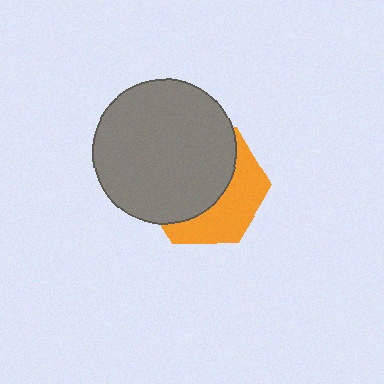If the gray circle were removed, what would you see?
You would see the complete orange hexagon.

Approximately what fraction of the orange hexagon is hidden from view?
Roughly 61% of the orange hexagon is hidden behind the gray circle.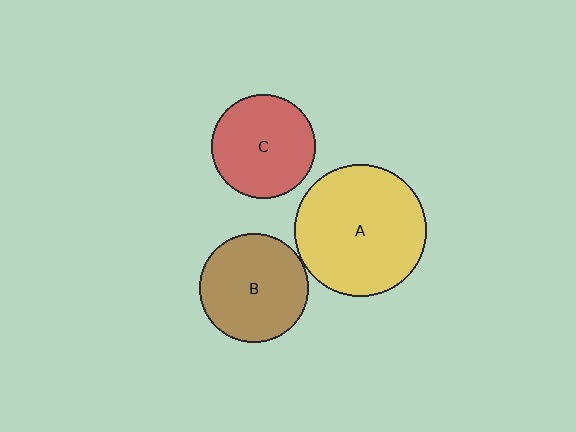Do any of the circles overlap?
No, none of the circles overlap.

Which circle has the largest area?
Circle A (yellow).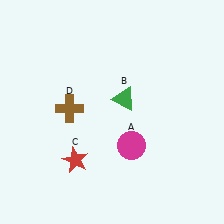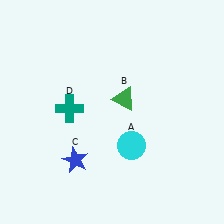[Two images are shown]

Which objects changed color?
A changed from magenta to cyan. C changed from red to blue. D changed from brown to teal.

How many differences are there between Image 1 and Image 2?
There are 3 differences between the two images.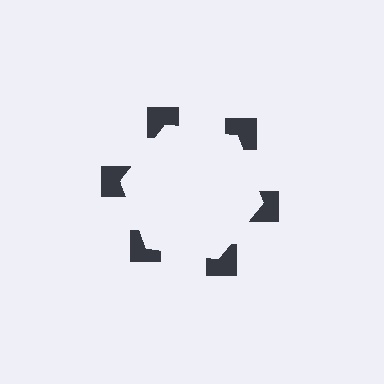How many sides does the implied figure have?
6 sides.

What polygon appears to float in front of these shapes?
An illusory hexagon — its edges are inferred from the aligned wedge cuts in the notched squares, not physically drawn.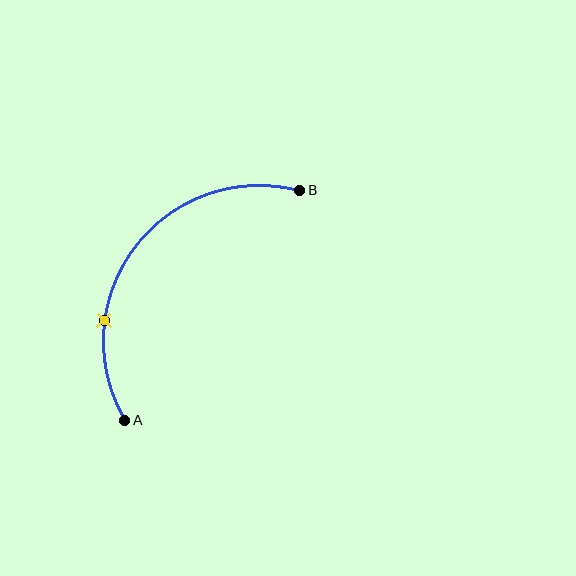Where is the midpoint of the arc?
The arc midpoint is the point on the curve farthest from the straight line joining A and B. It sits above and to the left of that line.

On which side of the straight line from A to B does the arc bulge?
The arc bulges above and to the left of the straight line connecting A and B.